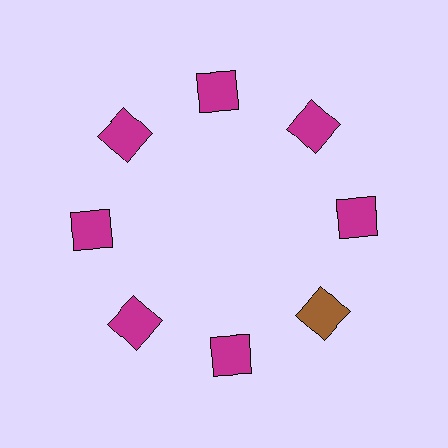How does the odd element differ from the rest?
It has a different color: brown instead of magenta.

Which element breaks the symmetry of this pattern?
The brown square at roughly the 4 o'clock position breaks the symmetry. All other shapes are magenta squares.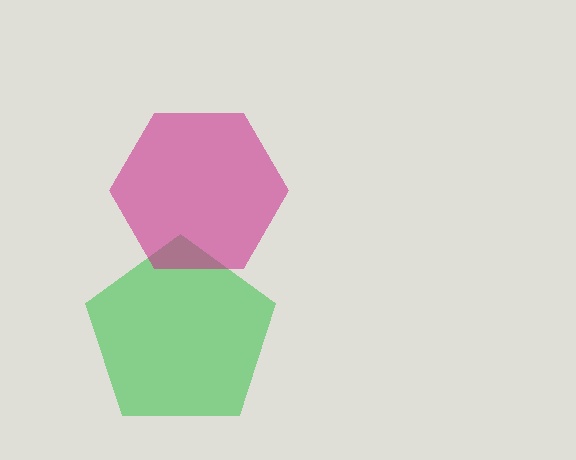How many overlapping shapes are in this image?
There are 2 overlapping shapes in the image.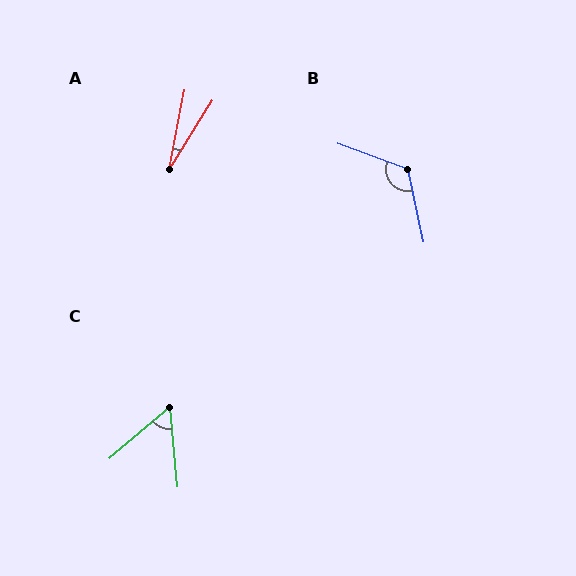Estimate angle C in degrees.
Approximately 56 degrees.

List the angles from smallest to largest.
A (21°), C (56°), B (123°).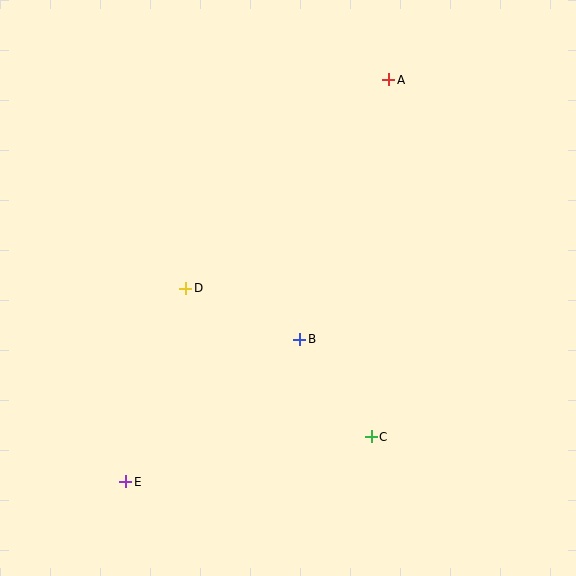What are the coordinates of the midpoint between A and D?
The midpoint between A and D is at (287, 184).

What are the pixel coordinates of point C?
Point C is at (371, 437).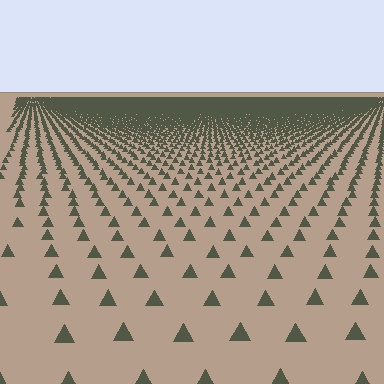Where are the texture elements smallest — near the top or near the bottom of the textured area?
Near the top.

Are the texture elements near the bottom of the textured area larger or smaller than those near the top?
Larger. Near the bottom, elements are closer to the viewer and appear at a bigger on-screen size.